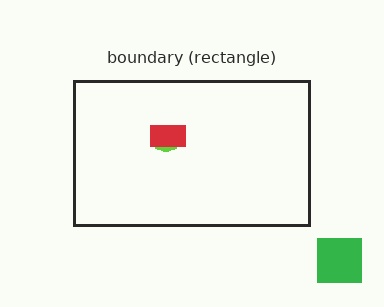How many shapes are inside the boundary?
2 inside, 1 outside.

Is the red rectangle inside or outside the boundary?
Inside.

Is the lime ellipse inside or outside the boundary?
Inside.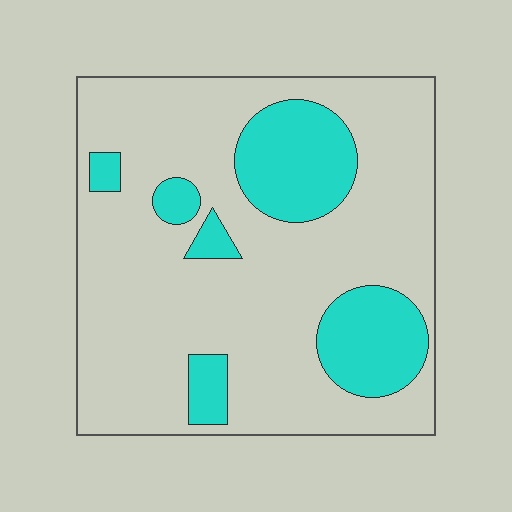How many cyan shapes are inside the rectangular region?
6.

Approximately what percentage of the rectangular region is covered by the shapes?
Approximately 25%.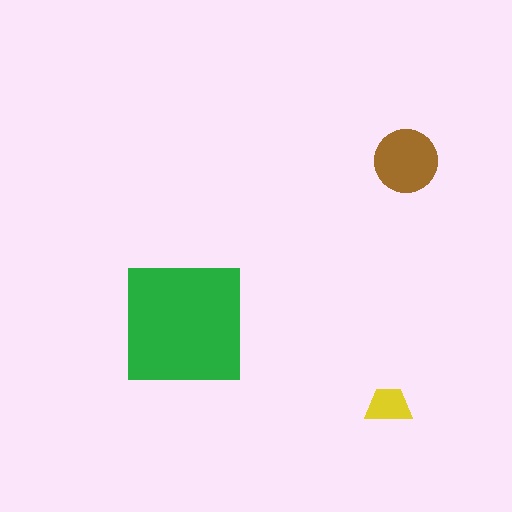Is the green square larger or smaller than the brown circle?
Larger.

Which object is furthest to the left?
The green square is leftmost.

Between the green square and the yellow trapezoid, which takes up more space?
The green square.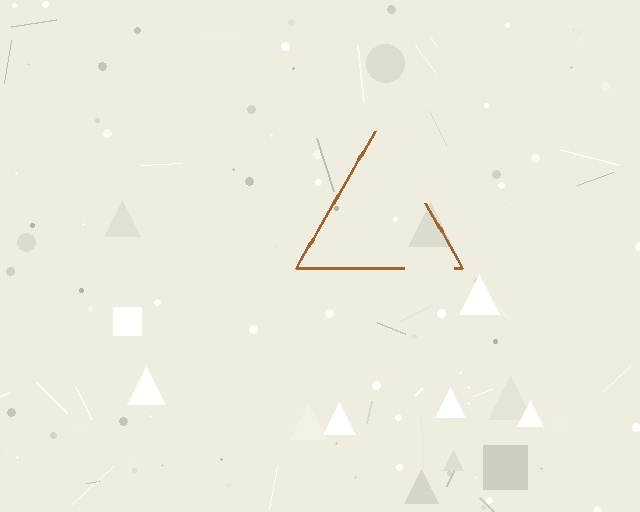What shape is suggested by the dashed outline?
The dashed outline suggests a triangle.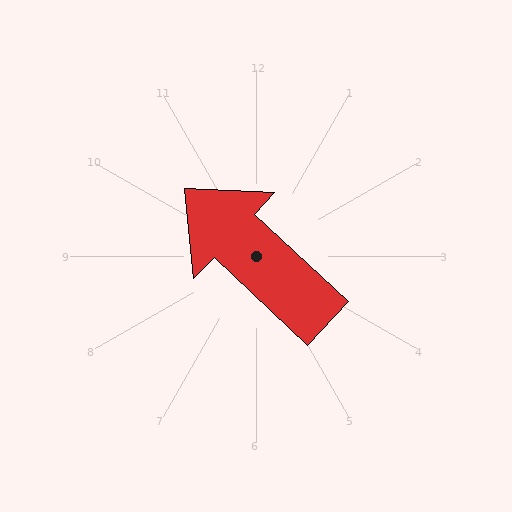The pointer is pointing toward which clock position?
Roughly 10 o'clock.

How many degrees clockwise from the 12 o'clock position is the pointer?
Approximately 313 degrees.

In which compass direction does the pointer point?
Northwest.